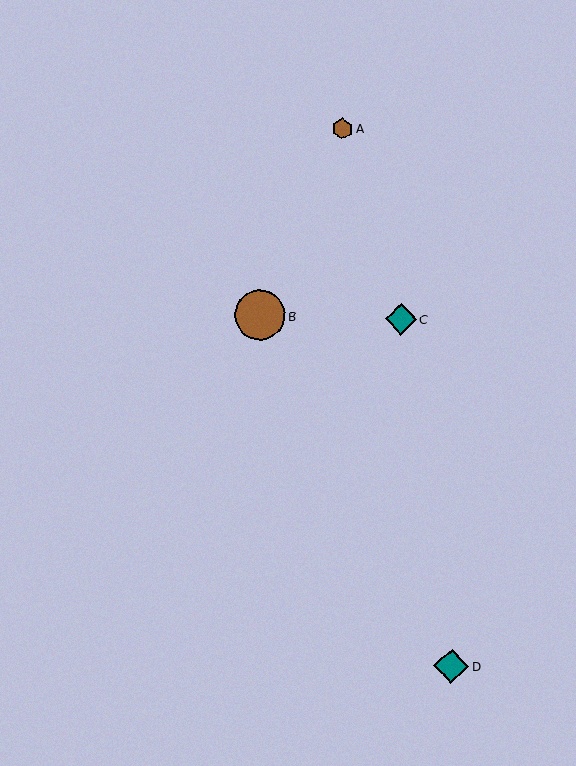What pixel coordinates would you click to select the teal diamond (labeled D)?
Click at (451, 666) to select the teal diamond D.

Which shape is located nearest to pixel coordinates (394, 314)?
The teal diamond (labeled C) at (401, 319) is nearest to that location.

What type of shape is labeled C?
Shape C is a teal diamond.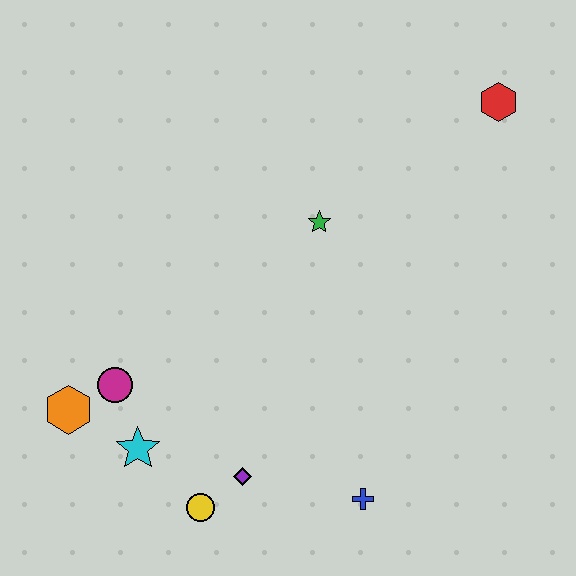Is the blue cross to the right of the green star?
Yes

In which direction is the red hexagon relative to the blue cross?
The red hexagon is above the blue cross.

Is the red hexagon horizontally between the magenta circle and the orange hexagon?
No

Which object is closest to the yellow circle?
The purple diamond is closest to the yellow circle.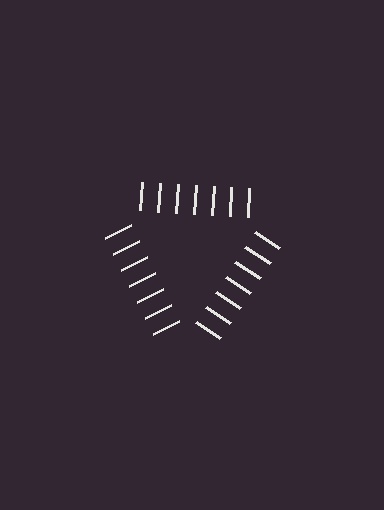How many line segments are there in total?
21 — 7 along each of the 3 edges.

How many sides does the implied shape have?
3 sides — the line-ends trace a triangle.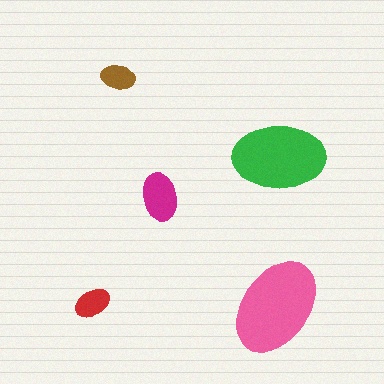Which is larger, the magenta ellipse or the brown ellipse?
The magenta one.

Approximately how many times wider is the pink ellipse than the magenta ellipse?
About 2 times wider.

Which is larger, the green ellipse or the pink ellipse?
The pink one.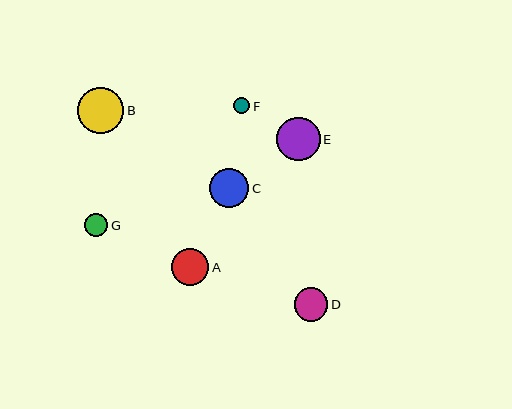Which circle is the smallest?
Circle F is the smallest with a size of approximately 16 pixels.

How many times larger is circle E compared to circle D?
Circle E is approximately 1.3 times the size of circle D.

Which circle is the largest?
Circle B is the largest with a size of approximately 46 pixels.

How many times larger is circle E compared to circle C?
Circle E is approximately 1.1 times the size of circle C.